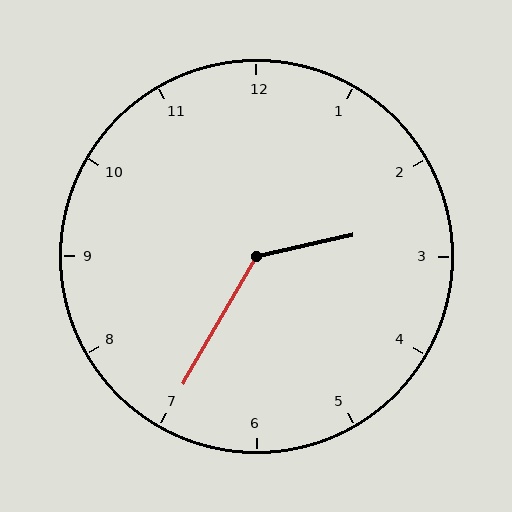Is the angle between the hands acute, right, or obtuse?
It is obtuse.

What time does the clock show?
2:35.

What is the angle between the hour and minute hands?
Approximately 132 degrees.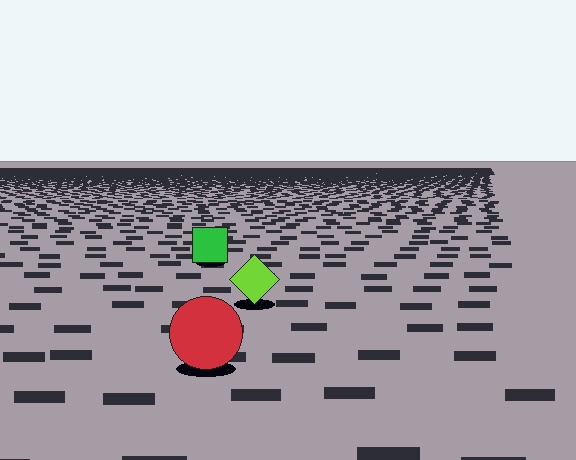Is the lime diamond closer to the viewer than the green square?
Yes. The lime diamond is closer — you can tell from the texture gradient: the ground texture is coarser near it.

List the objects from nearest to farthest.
From nearest to farthest: the red circle, the lime diamond, the green square.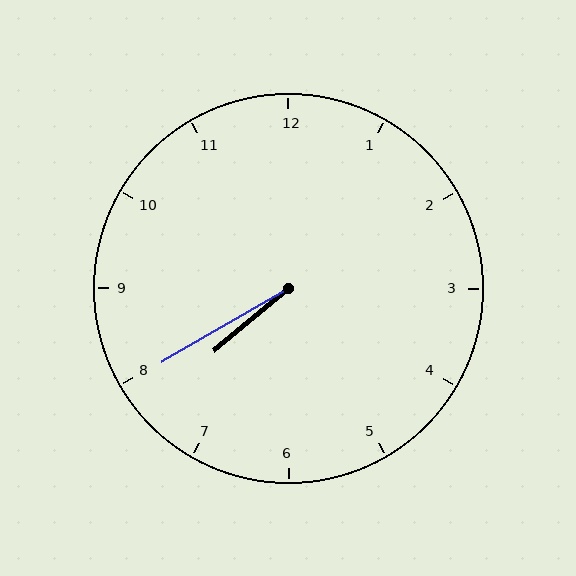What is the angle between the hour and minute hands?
Approximately 10 degrees.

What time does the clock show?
7:40.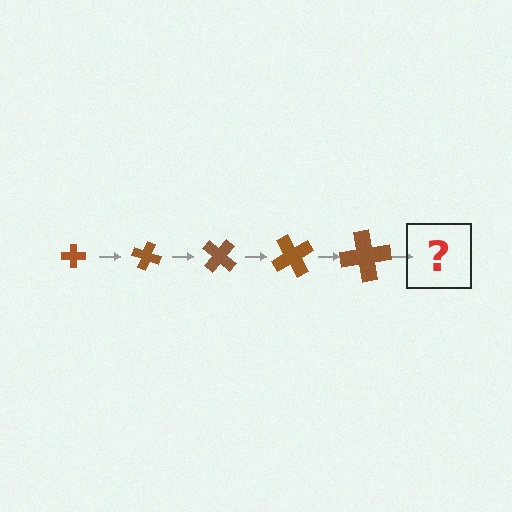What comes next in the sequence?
The next element should be a cross, larger than the previous one and rotated 100 degrees from the start.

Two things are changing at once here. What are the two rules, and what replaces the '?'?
The two rules are that the cross grows larger each step and it rotates 20 degrees each step. The '?' should be a cross, larger than the previous one and rotated 100 degrees from the start.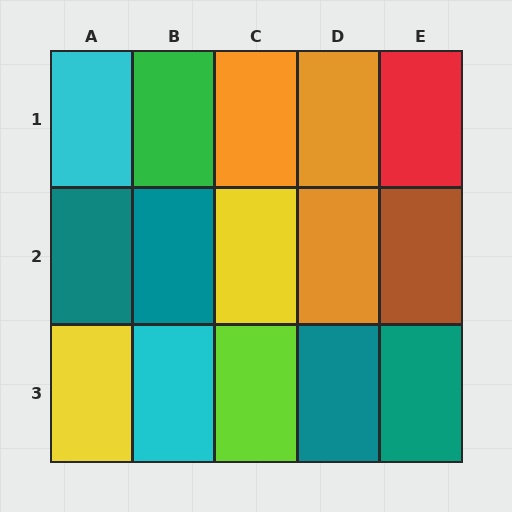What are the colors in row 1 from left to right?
Cyan, green, orange, orange, red.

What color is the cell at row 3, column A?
Yellow.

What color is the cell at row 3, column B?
Cyan.